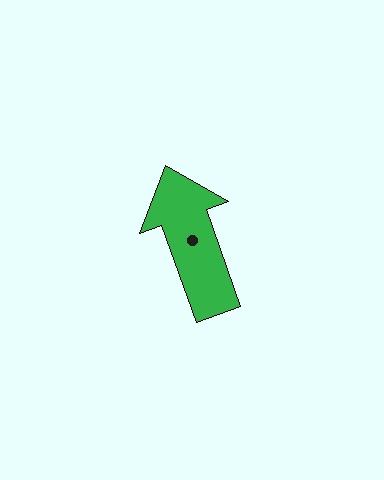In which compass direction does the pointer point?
North.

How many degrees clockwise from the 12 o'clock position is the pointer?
Approximately 340 degrees.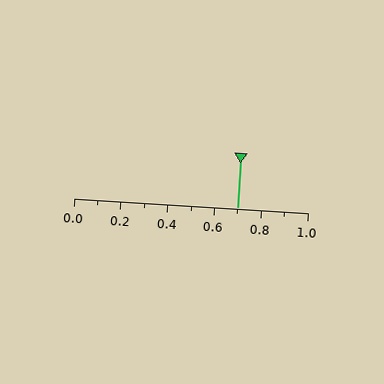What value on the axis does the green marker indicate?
The marker indicates approximately 0.7.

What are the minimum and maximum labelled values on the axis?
The axis runs from 0.0 to 1.0.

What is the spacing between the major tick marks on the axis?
The major ticks are spaced 0.2 apart.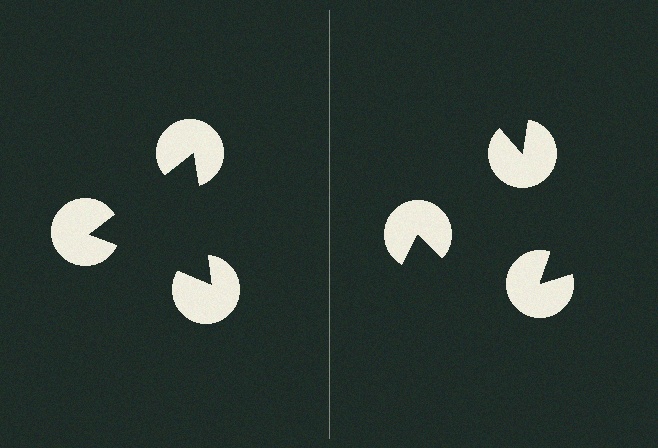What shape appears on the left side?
An illusory triangle.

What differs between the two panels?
The pac-man discs are positioned identically on both sides; only the wedge orientations differ. On the left they align to a triangle; on the right they are misaligned.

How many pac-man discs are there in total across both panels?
6 — 3 on each side.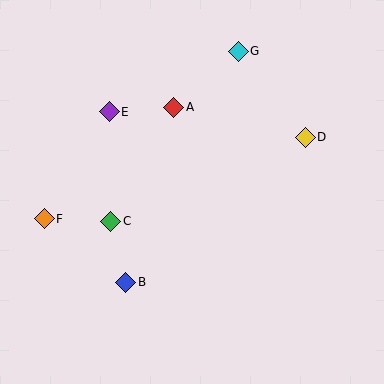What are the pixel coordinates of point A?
Point A is at (174, 107).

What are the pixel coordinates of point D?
Point D is at (305, 137).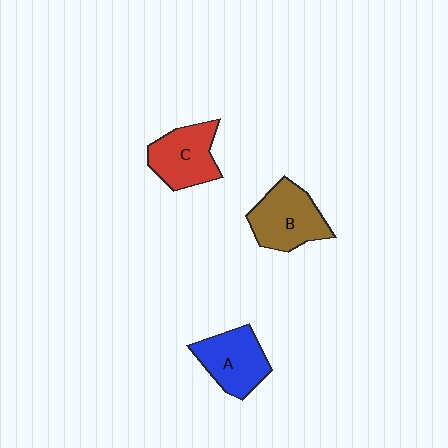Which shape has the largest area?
Shape B (brown).